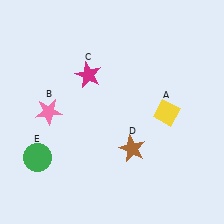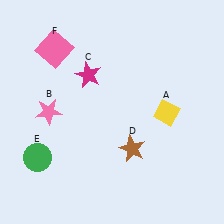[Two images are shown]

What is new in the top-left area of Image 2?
A pink square (F) was added in the top-left area of Image 2.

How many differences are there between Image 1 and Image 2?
There is 1 difference between the two images.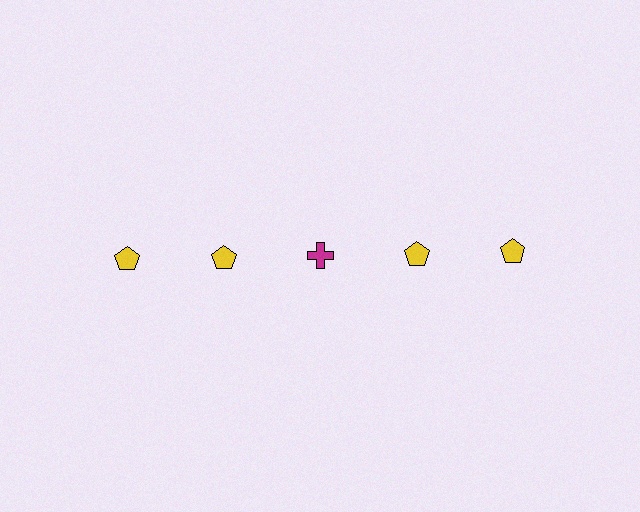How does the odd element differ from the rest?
It differs in both color (magenta instead of yellow) and shape (cross instead of pentagon).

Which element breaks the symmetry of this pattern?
The magenta cross in the top row, center column breaks the symmetry. All other shapes are yellow pentagons.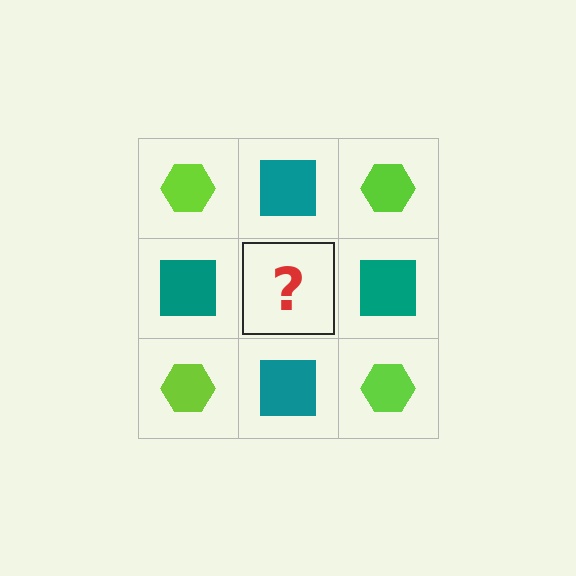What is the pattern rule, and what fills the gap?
The rule is that it alternates lime hexagon and teal square in a checkerboard pattern. The gap should be filled with a lime hexagon.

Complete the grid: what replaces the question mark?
The question mark should be replaced with a lime hexagon.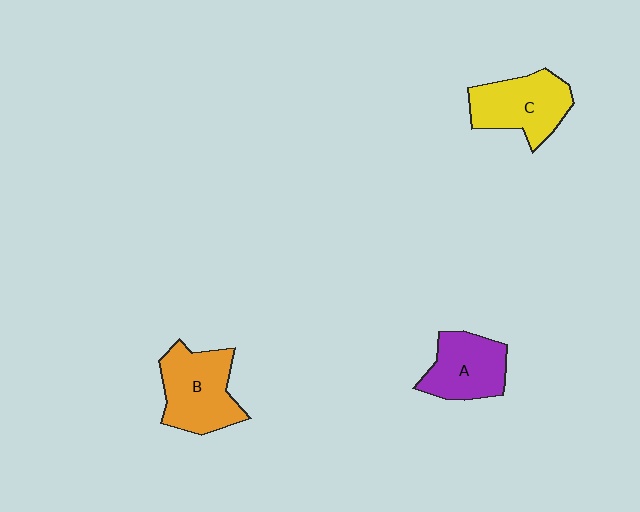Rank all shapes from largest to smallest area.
From largest to smallest: B (orange), C (yellow), A (purple).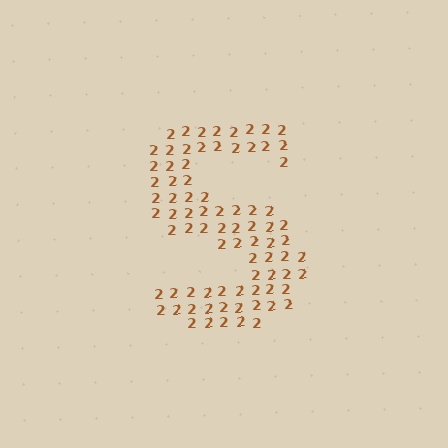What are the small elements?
The small elements are digit 2's.